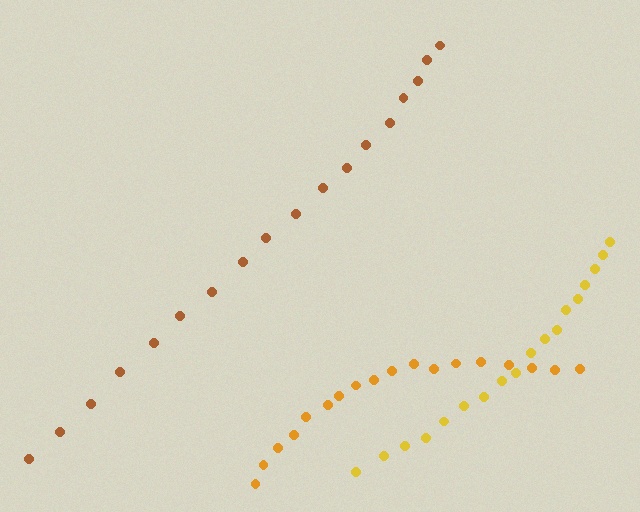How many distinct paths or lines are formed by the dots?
There are 3 distinct paths.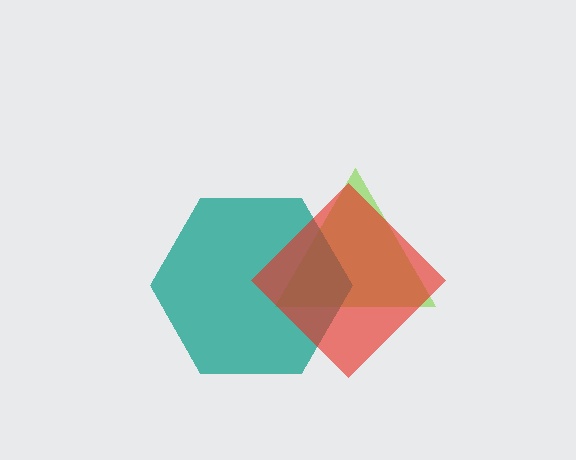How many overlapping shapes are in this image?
There are 3 overlapping shapes in the image.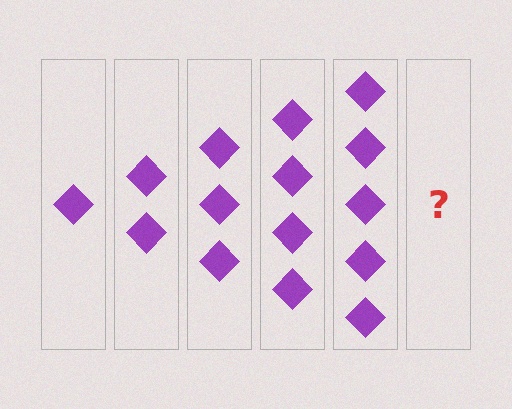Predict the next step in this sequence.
The next step is 6 diamonds.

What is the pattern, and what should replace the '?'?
The pattern is that each step adds one more diamond. The '?' should be 6 diamonds.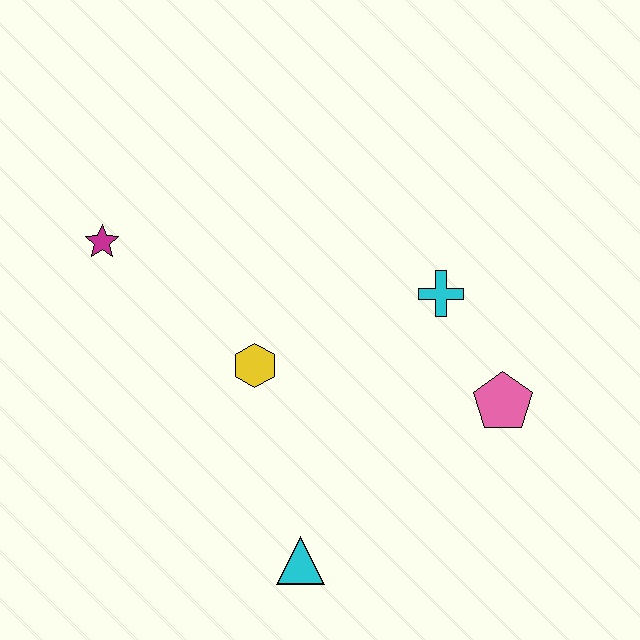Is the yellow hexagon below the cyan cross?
Yes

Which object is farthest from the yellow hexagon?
The pink pentagon is farthest from the yellow hexagon.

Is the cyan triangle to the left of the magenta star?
No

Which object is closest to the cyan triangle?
The yellow hexagon is closest to the cyan triangle.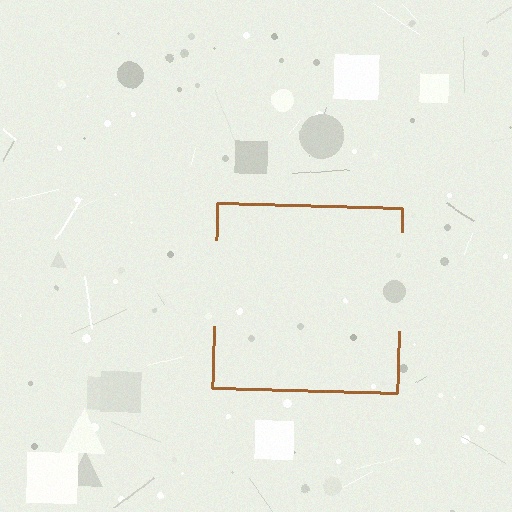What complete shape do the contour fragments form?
The contour fragments form a square.